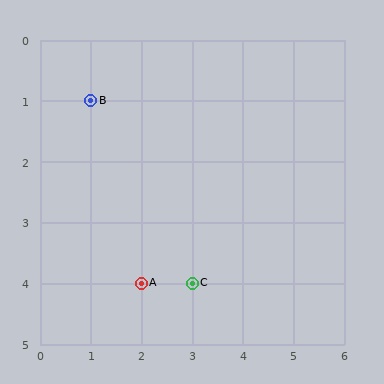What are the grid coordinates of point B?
Point B is at grid coordinates (1, 1).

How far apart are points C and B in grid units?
Points C and B are 2 columns and 3 rows apart (about 3.6 grid units diagonally).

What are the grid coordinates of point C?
Point C is at grid coordinates (3, 4).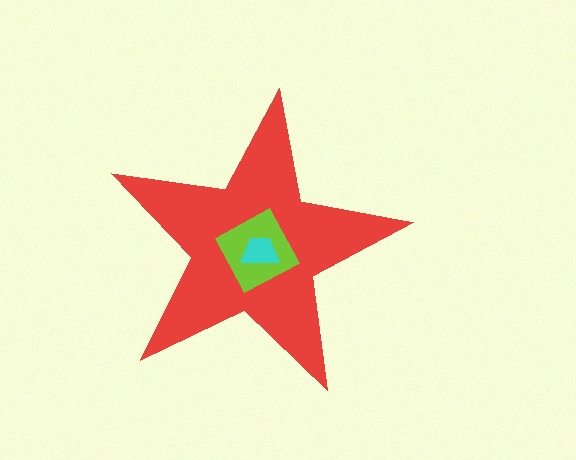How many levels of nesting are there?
3.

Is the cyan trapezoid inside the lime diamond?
Yes.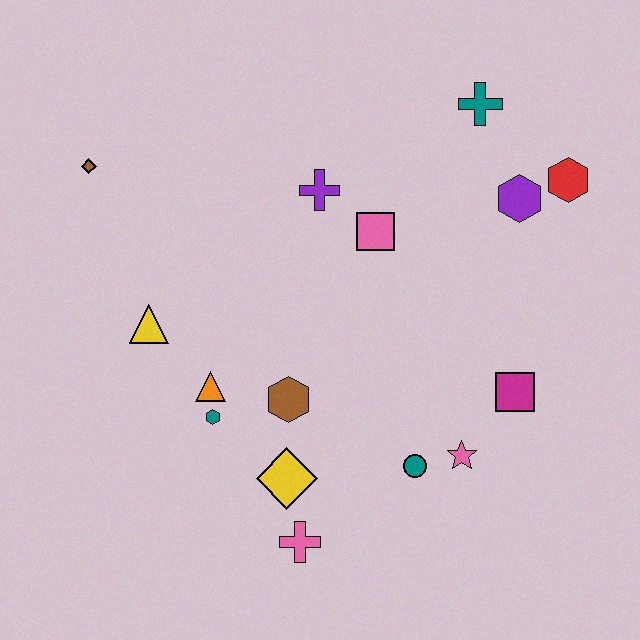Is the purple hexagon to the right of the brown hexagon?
Yes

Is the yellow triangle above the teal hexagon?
Yes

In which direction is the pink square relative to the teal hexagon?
The pink square is above the teal hexagon.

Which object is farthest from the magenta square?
The brown diamond is farthest from the magenta square.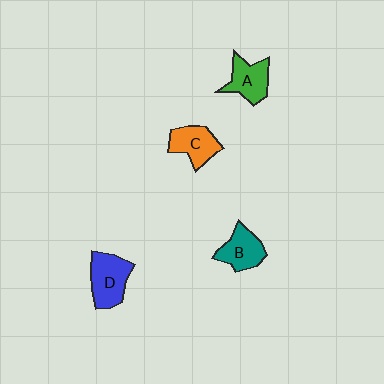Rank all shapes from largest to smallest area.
From largest to smallest: D (blue), A (green), C (orange), B (teal).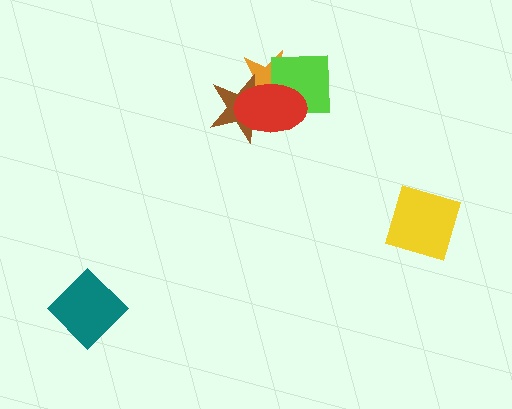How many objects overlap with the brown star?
3 objects overlap with the brown star.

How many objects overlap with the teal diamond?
0 objects overlap with the teal diamond.